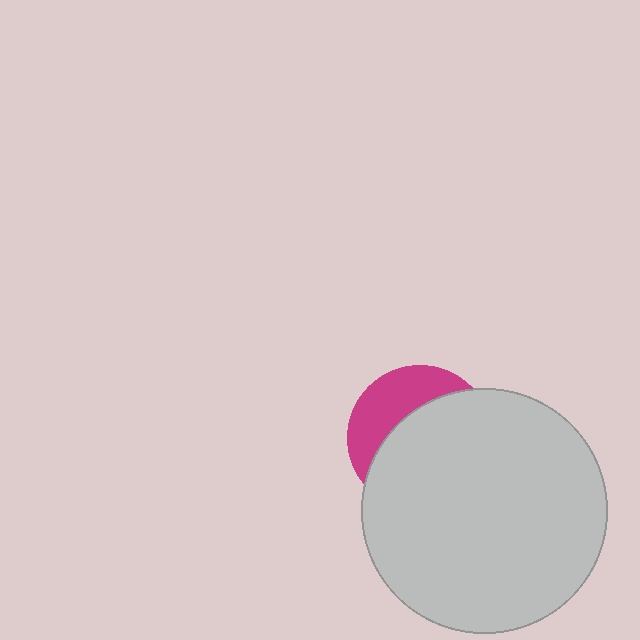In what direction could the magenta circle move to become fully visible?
The magenta circle could move toward the upper-left. That would shift it out from behind the light gray circle entirely.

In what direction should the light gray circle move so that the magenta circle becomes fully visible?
The light gray circle should move toward the lower-right. That is the shortest direction to clear the overlap and leave the magenta circle fully visible.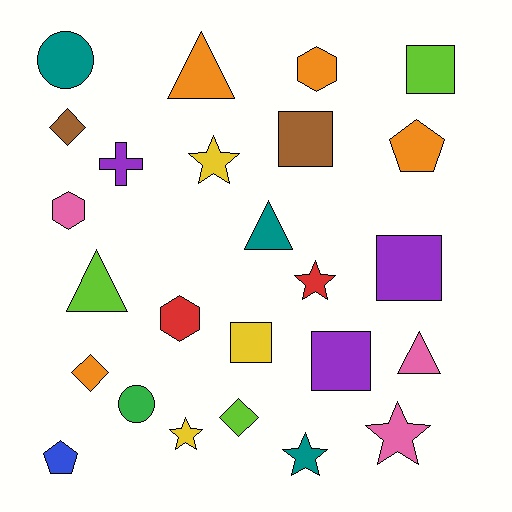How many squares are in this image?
There are 5 squares.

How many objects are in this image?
There are 25 objects.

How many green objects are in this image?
There is 1 green object.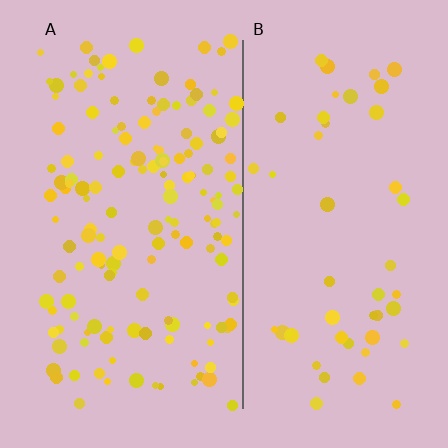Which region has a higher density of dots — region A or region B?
A (the left).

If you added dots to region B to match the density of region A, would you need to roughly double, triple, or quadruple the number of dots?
Approximately triple.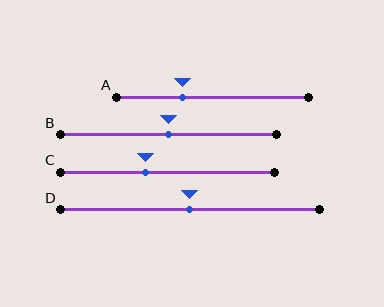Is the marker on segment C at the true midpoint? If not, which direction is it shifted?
No, the marker on segment C is shifted to the left by about 10% of the segment length.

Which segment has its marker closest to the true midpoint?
Segment B has its marker closest to the true midpoint.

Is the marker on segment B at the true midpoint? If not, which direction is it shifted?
Yes, the marker on segment B is at the true midpoint.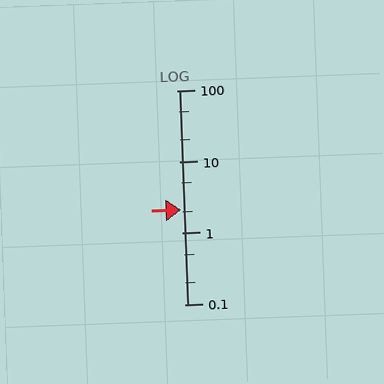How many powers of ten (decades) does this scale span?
The scale spans 3 decades, from 0.1 to 100.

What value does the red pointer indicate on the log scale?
The pointer indicates approximately 2.1.